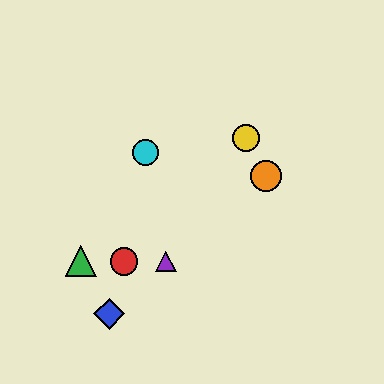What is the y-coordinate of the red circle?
The red circle is at y≈261.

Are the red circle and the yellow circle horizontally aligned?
No, the red circle is at y≈261 and the yellow circle is at y≈138.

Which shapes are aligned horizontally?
The red circle, the green triangle, the purple triangle are aligned horizontally.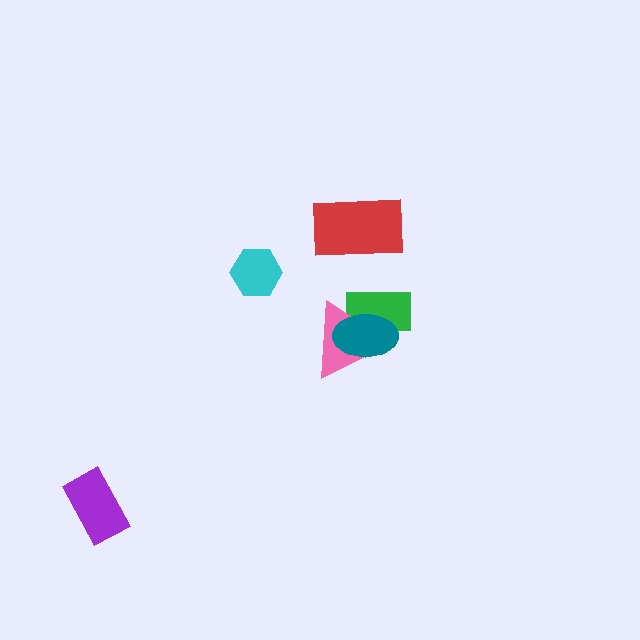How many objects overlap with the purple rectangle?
0 objects overlap with the purple rectangle.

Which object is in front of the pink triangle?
The teal ellipse is in front of the pink triangle.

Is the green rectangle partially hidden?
Yes, it is partially covered by another shape.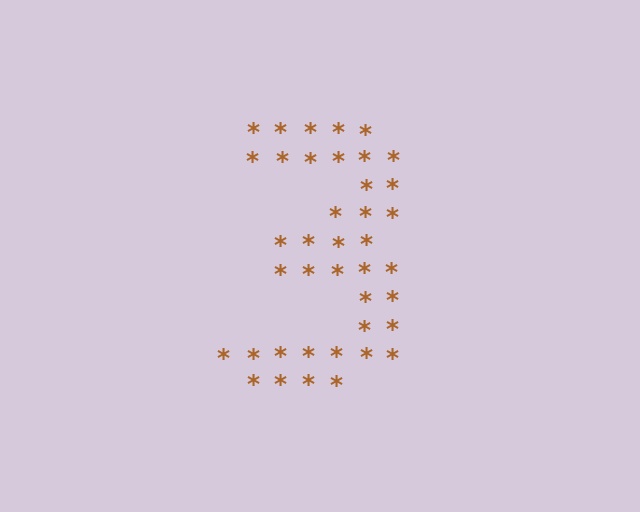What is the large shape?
The large shape is the digit 3.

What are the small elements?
The small elements are asterisks.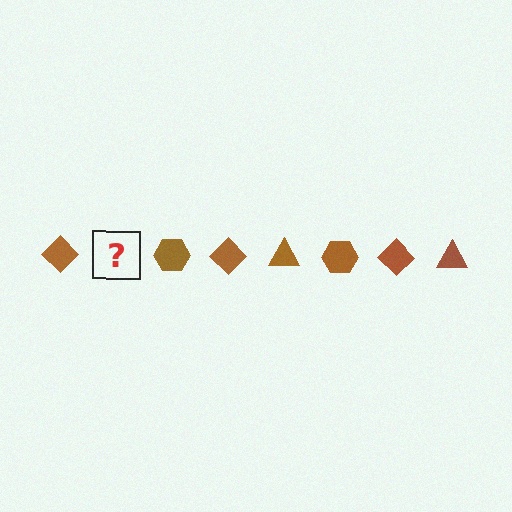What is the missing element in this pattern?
The missing element is a brown triangle.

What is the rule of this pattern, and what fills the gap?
The rule is that the pattern cycles through diamond, triangle, hexagon shapes in brown. The gap should be filled with a brown triangle.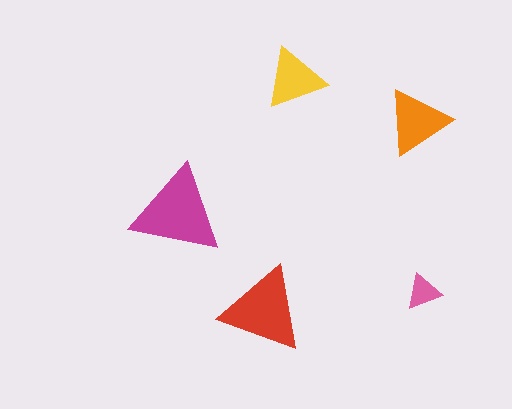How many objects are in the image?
There are 5 objects in the image.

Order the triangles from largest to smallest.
the magenta one, the red one, the orange one, the yellow one, the pink one.